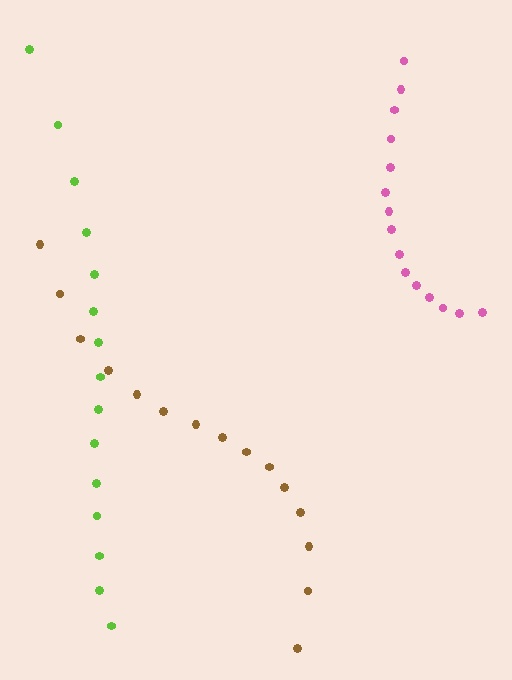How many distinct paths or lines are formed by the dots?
There are 3 distinct paths.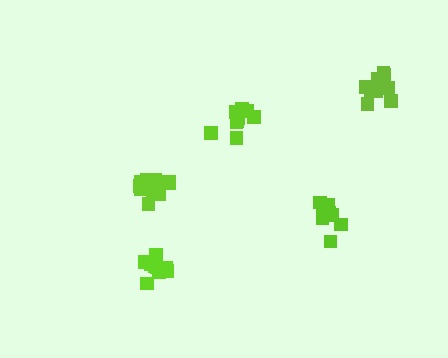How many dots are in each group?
Group 1: 12 dots, Group 2: 13 dots, Group 3: 10 dots, Group 4: 10 dots, Group 5: 10 dots (55 total).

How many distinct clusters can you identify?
There are 5 distinct clusters.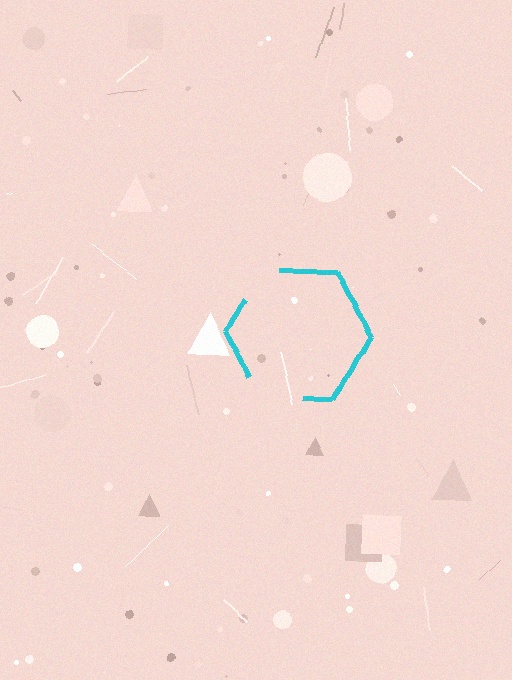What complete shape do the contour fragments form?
The contour fragments form a hexagon.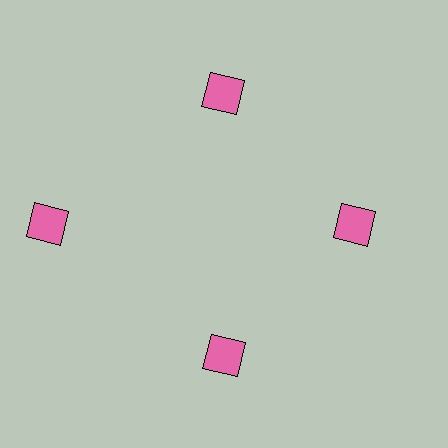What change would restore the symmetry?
The symmetry would be restored by moving it inward, back onto the ring so that all 4 squares sit at equal angles and equal distance from the center.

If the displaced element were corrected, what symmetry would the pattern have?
It would have 4-fold rotational symmetry — the pattern would map onto itself every 90 degrees.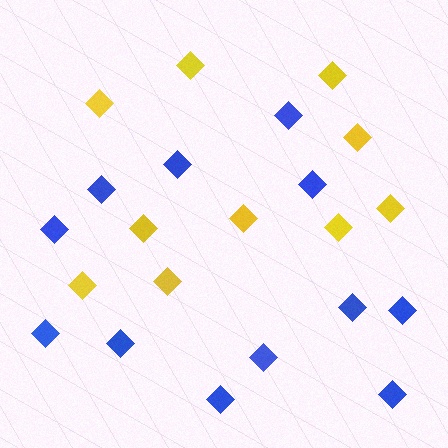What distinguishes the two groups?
There are 2 groups: one group of blue diamonds (12) and one group of yellow diamonds (10).